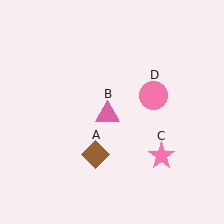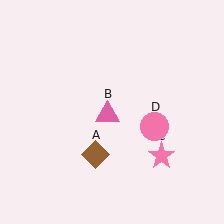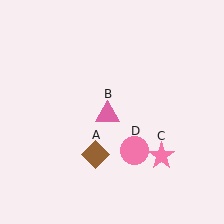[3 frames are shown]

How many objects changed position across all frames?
1 object changed position: pink circle (object D).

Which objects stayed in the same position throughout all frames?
Brown diamond (object A) and pink triangle (object B) and pink star (object C) remained stationary.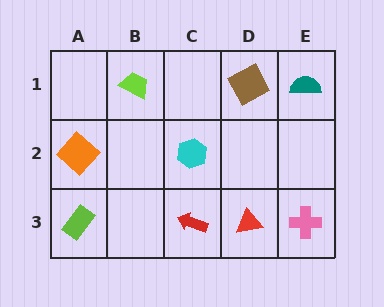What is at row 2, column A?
An orange diamond.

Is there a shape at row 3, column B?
No, that cell is empty.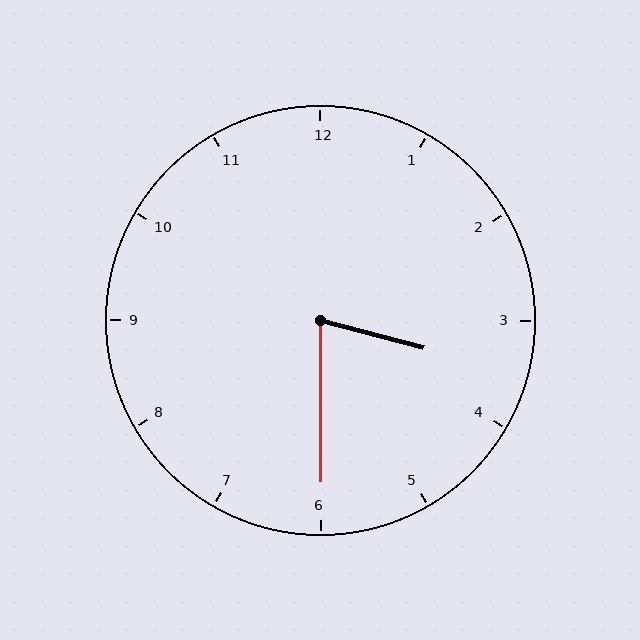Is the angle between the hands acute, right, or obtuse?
It is acute.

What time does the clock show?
3:30.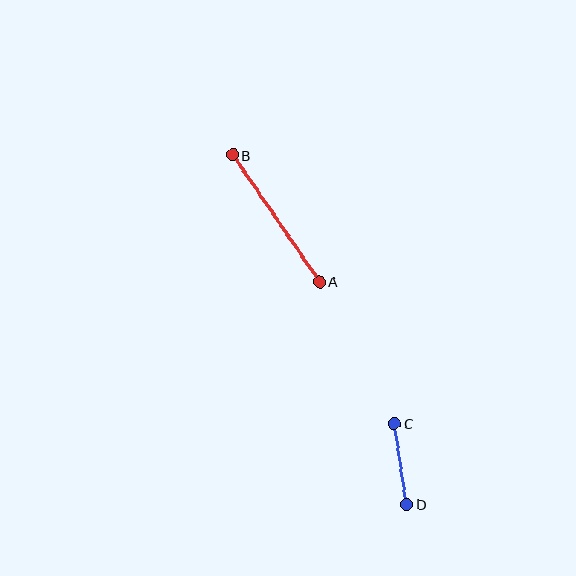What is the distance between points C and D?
The distance is approximately 82 pixels.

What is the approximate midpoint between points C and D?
The midpoint is at approximately (400, 464) pixels.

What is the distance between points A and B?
The distance is approximately 154 pixels.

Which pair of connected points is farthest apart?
Points A and B are farthest apart.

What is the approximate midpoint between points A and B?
The midpoint is at approximately (276, 218) pixels.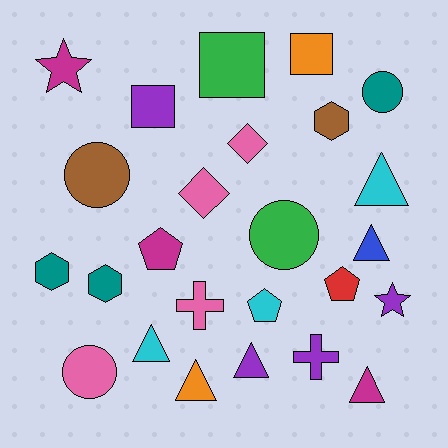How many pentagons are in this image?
There are 3 pentagons.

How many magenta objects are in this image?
There are 3 magenta objects.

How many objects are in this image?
There are 25 objects.